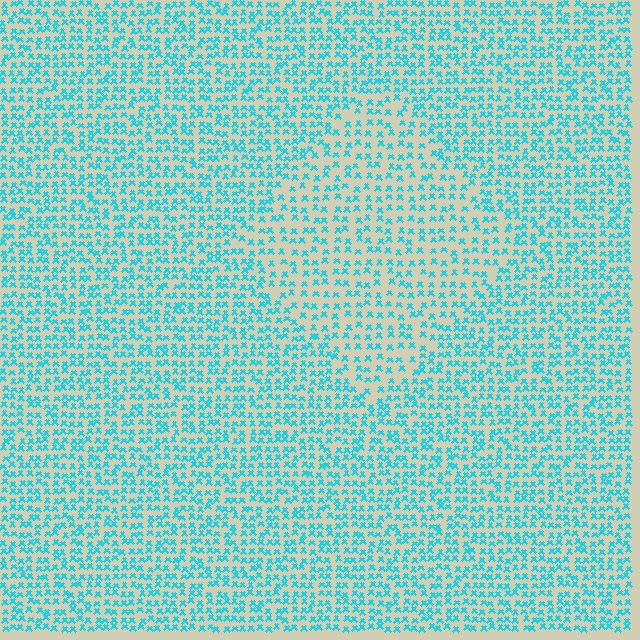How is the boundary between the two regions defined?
The boundary is defined by a change in element density (approximately 1.6x ratio). All elements are the same color, size, and shape.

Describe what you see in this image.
The image contains small cyan elements arranged at two different densities. A diamond-shaped region is visible where the elements are less densely packed than the surrounding area.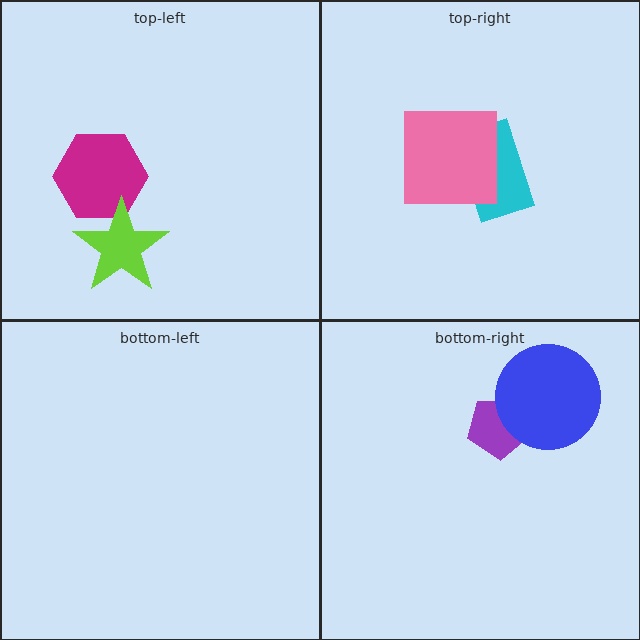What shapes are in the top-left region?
The magenta hexagon, the lime star.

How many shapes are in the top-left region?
2.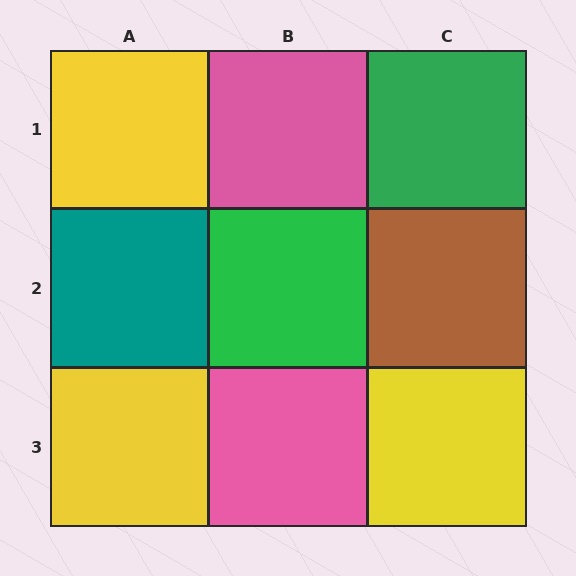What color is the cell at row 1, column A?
Yellow.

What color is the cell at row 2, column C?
Brown.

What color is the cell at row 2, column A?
Teal.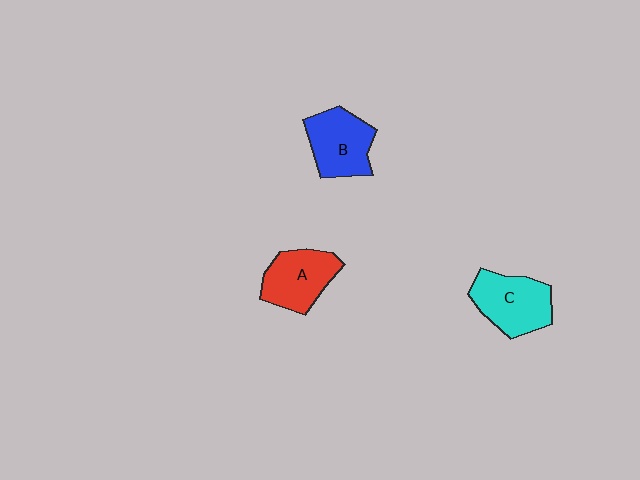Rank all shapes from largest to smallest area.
From largest to smallest: C (cyan), B (blue), A (red).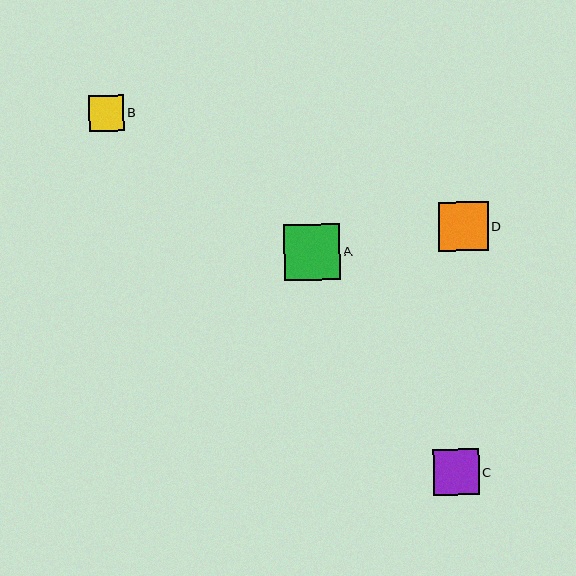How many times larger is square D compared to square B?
Square D is approximately 1.4 times the size of square B.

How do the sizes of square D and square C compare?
Square D and square C are approximately the same size.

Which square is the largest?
Square A is the largest with a size of approximately 56 pixels.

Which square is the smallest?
Square B is the smallest with a size of approximately 35 pixels.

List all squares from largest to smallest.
From largest to smallest: A, D, C, B.